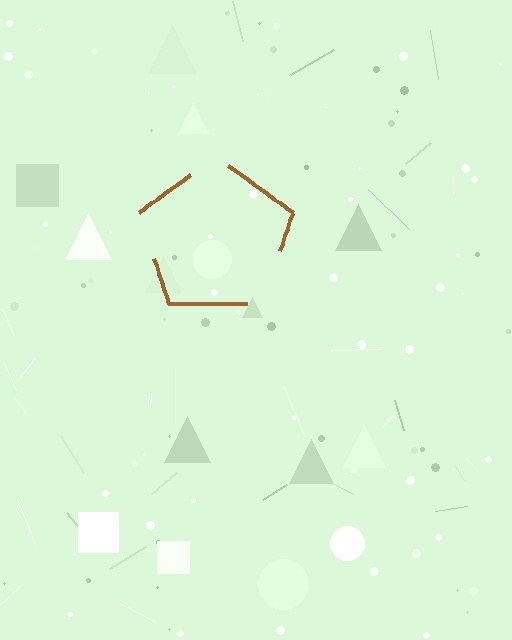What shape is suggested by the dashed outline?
The dashed outline suggests a pentagon.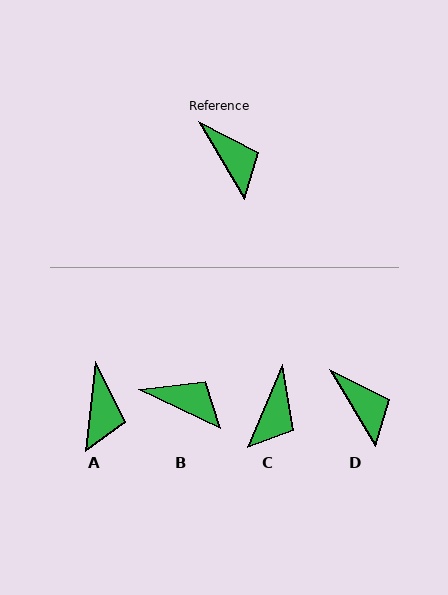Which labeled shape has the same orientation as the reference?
D.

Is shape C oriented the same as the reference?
No, it is off by about 54 degrees.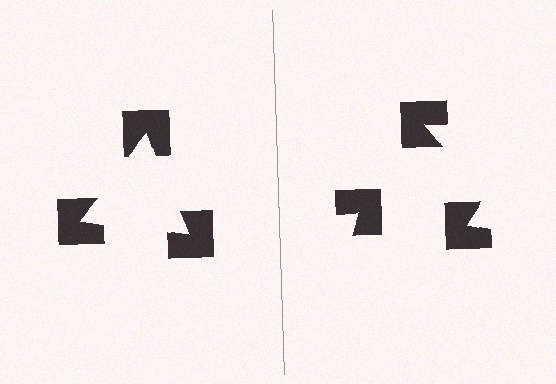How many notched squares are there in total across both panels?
6 — 3 on each side.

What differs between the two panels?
The notched squares are positioned identically on both sides; only the wedge orientations differ. On the left they align to a triangle; on the right they are misaligned.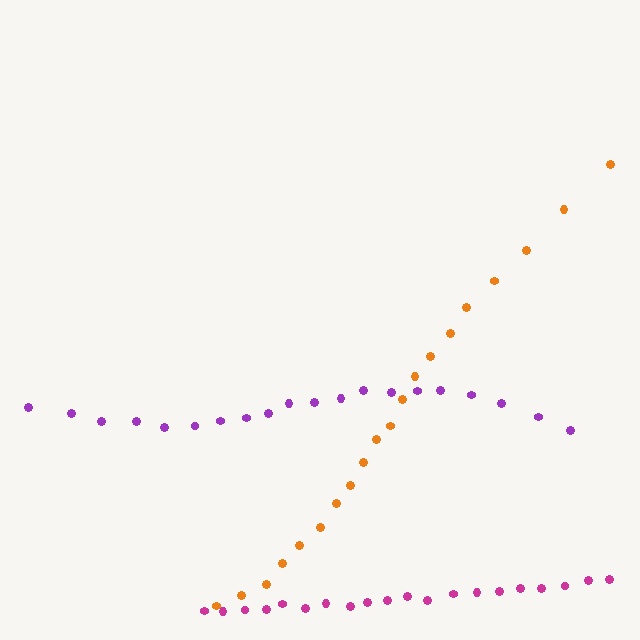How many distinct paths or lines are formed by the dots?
There are 3 distinct paths.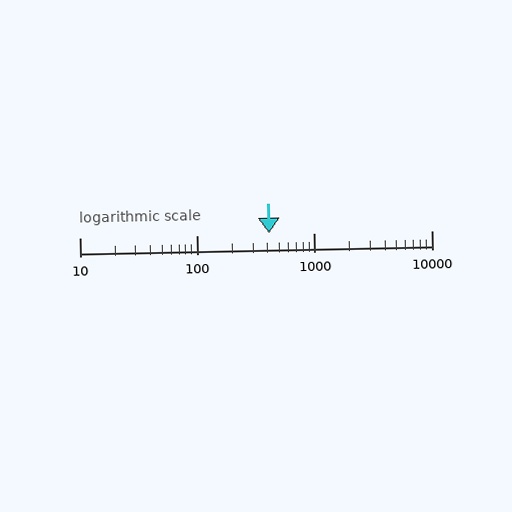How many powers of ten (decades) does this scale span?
The scale spans 3 decades, from 10 to 10000.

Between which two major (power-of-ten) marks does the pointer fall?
The pointer is between 100 and 1000.